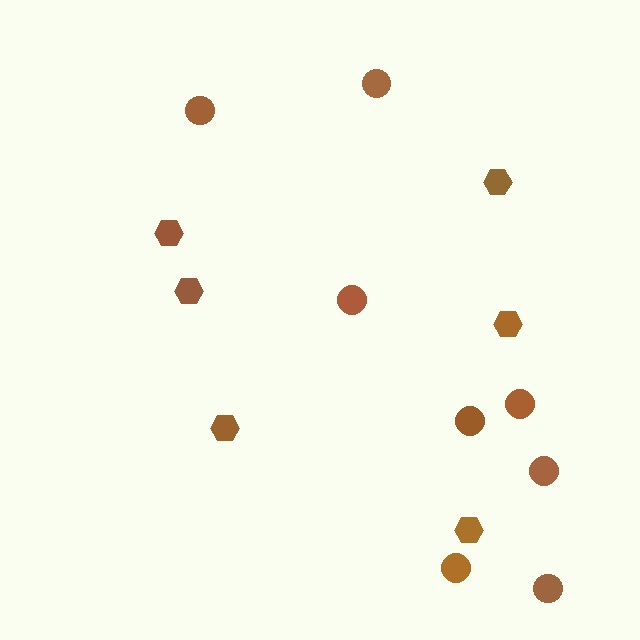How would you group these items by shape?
There are 2 groups: one group of circles (8) and one group of hexagons (6).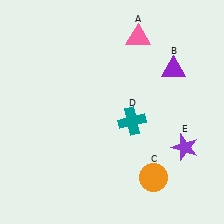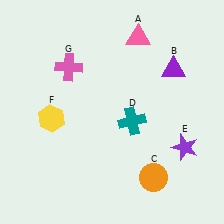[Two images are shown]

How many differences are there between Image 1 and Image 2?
There are 2 differences between the two images.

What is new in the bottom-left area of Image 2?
A yellow hexagon (F) was added in the bottom-left area of Image 2.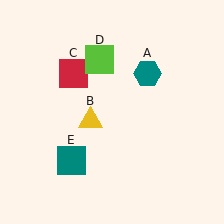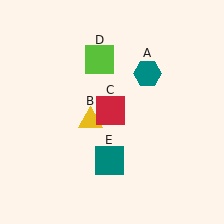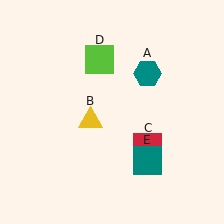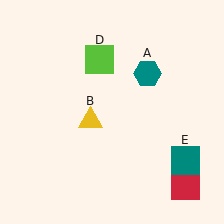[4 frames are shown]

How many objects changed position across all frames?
2 objects changed position: red square (object C), teal square (object E).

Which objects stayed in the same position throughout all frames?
Teal hexagon (object A) and yellow triangle (object B) and lime square (object D) remained stationary.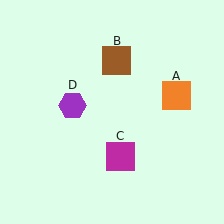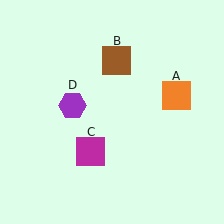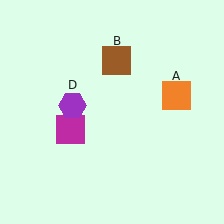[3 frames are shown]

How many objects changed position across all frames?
1 object changed position: magenta square (object C).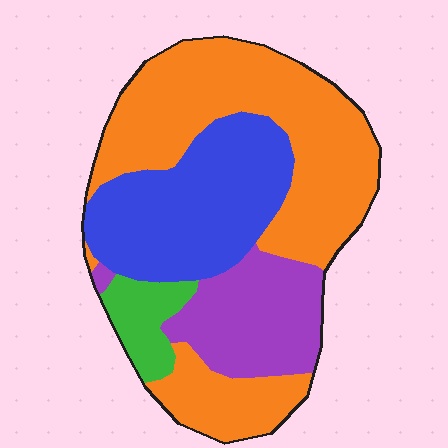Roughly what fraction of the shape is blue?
Blue covers roughly 25% of the shape.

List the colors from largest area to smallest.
From largest to smallest: orange, blue, purple, green.